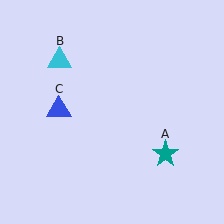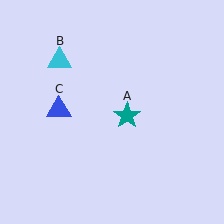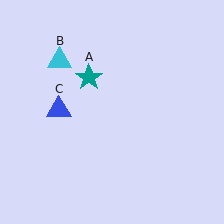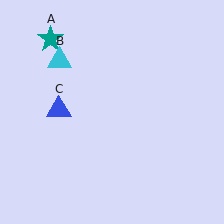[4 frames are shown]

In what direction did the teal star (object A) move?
The teal star (object A) moved up and to the left.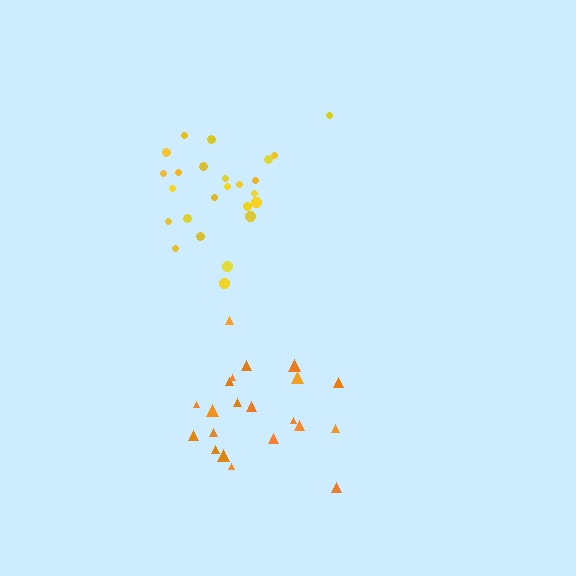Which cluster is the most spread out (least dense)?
Orange.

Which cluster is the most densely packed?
Yellow.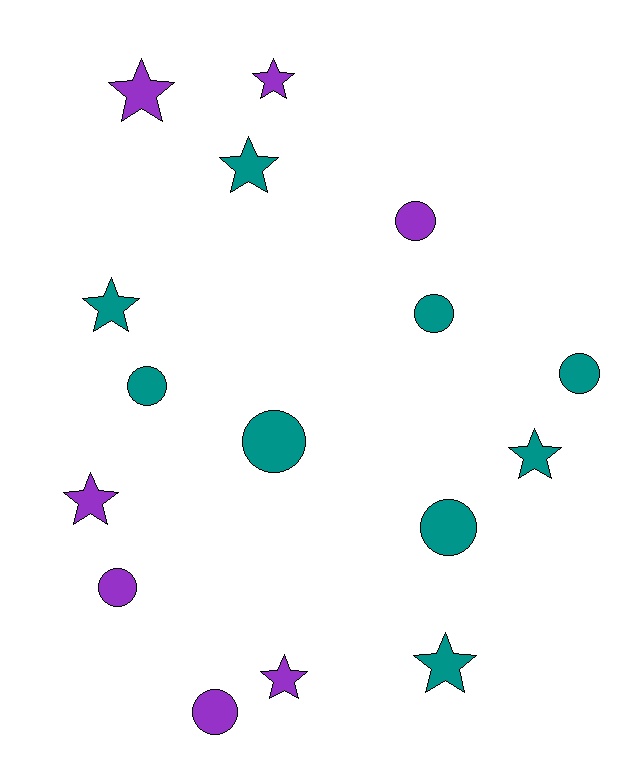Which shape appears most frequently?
Star, with 8 objects.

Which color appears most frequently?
Teal, with 9 objects.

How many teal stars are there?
There are 4 teal stars.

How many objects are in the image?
There are 16 objects.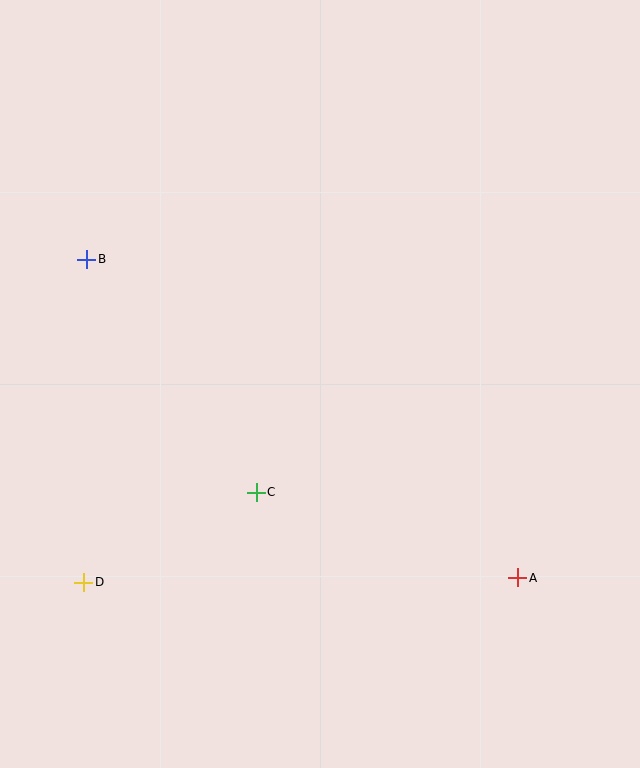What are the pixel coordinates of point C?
Point C is at (256, 492).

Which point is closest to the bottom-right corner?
Point A is closest to the bottom-right corner.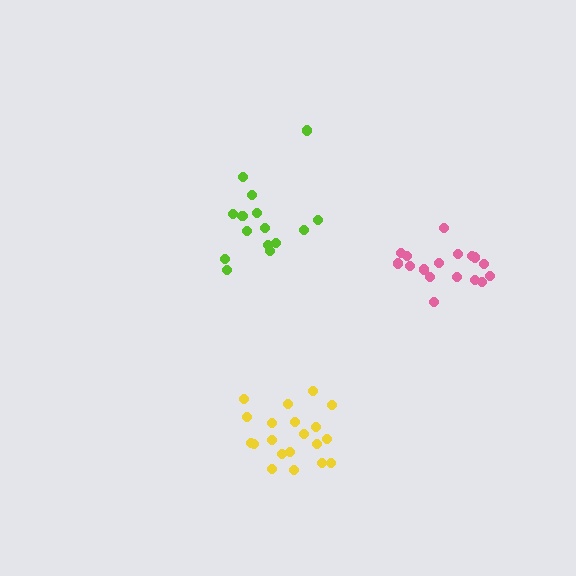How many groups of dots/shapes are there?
There are 3 groups.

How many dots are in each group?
Group 1: 15 dots, Group 2: 20 dots, Group 3: 17 dots (52 total).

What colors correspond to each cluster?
The clusters are colored: lime, yellow, pink.